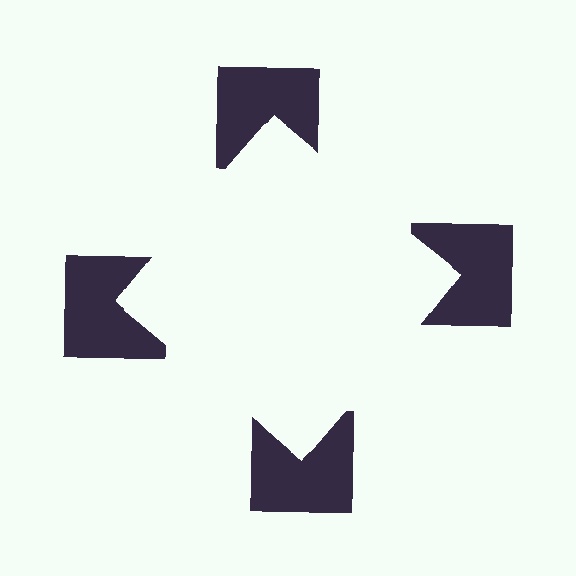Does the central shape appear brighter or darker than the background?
It typically appears slightly brighter than the background, even though no actual brightness change is drawn.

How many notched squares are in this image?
There are 4 — one at each vertex of the illusory square.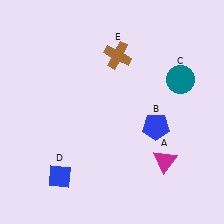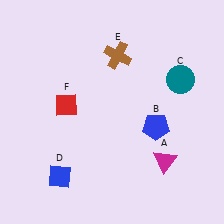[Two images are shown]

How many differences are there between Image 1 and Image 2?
There is 1 difference between the two images.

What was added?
A red diamond (F) was added in Image 2.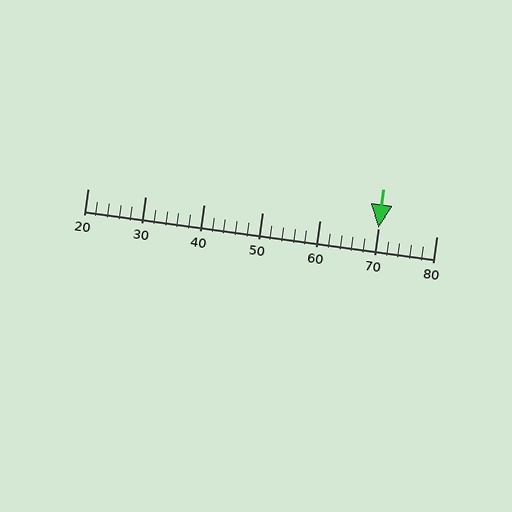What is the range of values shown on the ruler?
The ruler shows values from 20 to 80.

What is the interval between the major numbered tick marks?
The major tick marks are spaced 10 units apart.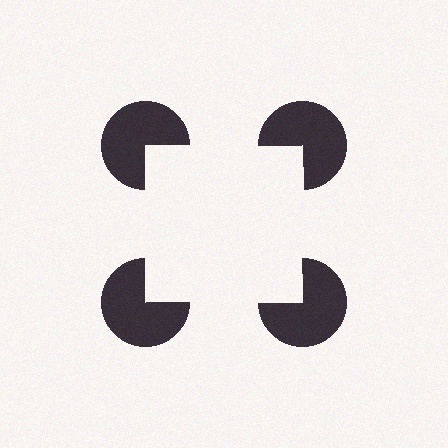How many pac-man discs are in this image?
There are 4 — one at each vertex of the illusory square.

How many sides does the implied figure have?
4 sides.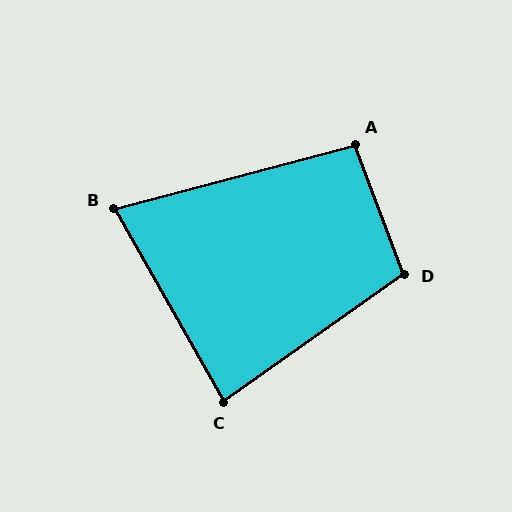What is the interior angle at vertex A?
Approximately 96 degrees (obtuse).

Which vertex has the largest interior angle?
D, at approximately 105 degrees.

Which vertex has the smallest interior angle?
B, at approximately 75 degrees.